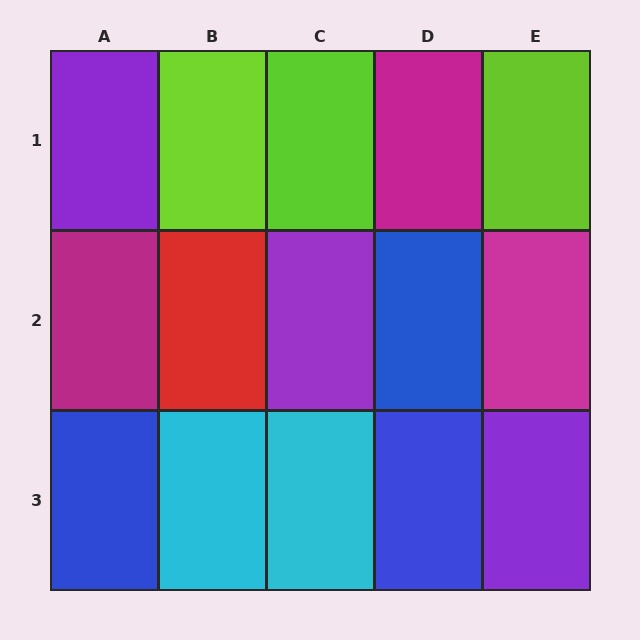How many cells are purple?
3 cells are purple.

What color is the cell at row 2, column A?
Magenta.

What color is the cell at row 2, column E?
Magenta.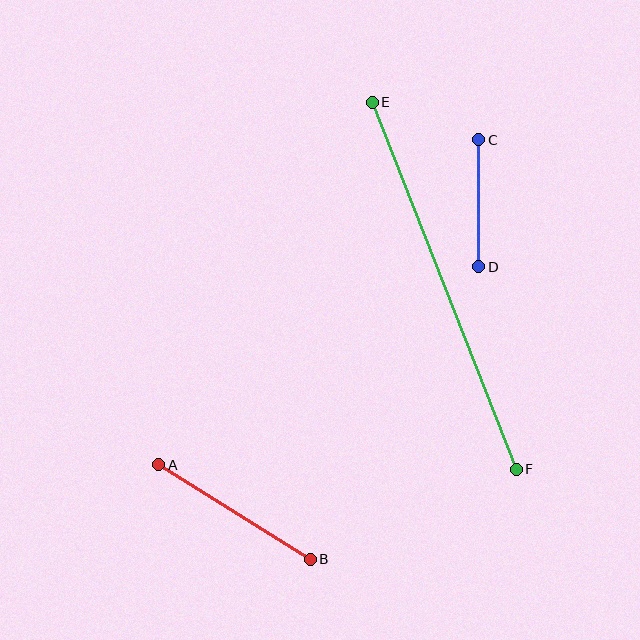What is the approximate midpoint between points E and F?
The midpoint is at approximately (444, 286) pixels.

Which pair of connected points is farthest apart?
Points E and F are farthest apart.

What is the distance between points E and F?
The distance is approximately 394 pixels.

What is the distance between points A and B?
The distance is approximately 179 pixels.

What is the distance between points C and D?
The distance is approximately 127 pixels.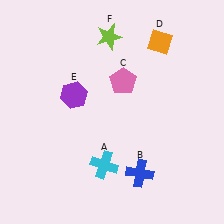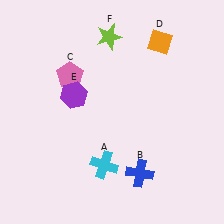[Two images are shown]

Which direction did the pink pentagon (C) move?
The pink pentagon (C) moved left.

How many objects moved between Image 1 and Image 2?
1 object moved between the two images.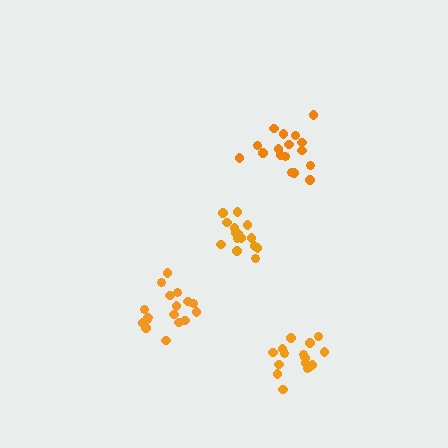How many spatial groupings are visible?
There are 4 spatial groupings.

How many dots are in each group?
Group 1: 17 dots, Group 2: 17 dots, Group 3: 15 dots, Group 4: 17 dots (66 total).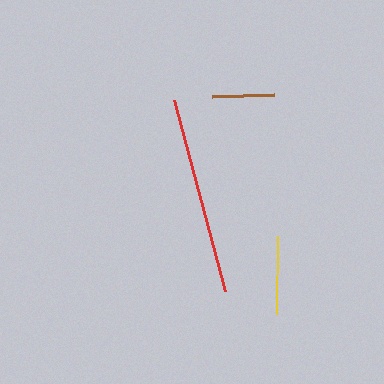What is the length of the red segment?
The red segment is approximately 198 pixels long.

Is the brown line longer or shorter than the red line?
The red line is longer than the brown line.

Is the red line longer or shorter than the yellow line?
The red line is longer than the yellow line.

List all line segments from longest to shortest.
From longest to shortest: red, yellow, brown.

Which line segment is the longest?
The red line is the longest at approximately 198 pixels.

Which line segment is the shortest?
The brown line is the shortest at approximately 63 pixels.